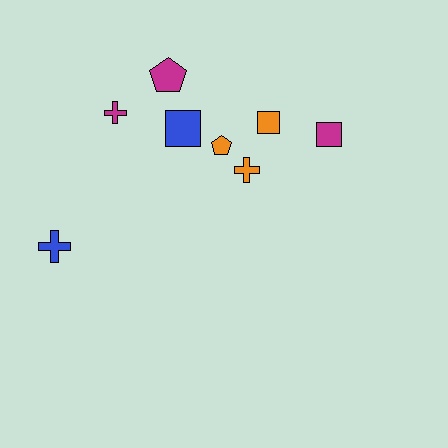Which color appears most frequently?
Orange, with 3 objects.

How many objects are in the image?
There are 8 objects.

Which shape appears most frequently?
Cross, with 3 objects.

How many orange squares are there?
There is 1 orange square.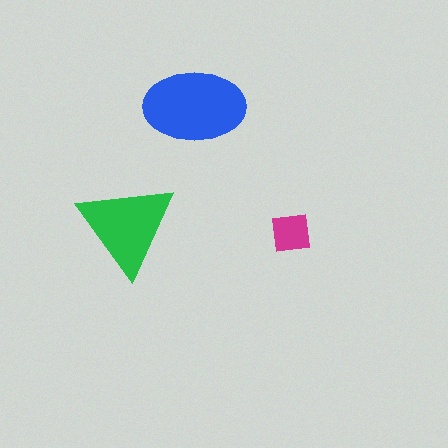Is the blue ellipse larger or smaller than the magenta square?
Larger.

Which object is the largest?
The blue ellipse.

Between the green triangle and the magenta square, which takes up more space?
The green triangle.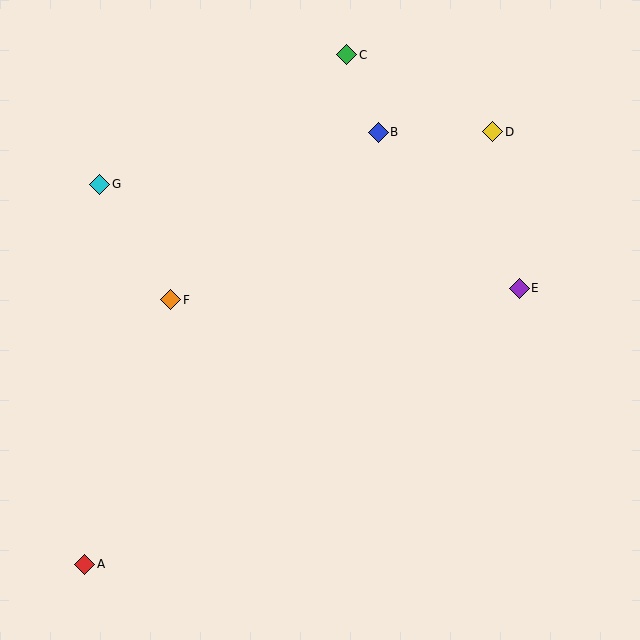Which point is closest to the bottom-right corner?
Point E is closest to the bottom-right corner.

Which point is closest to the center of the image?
Point F at (171, 300) is closest to the center.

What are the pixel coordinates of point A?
Point A is at (85, 564).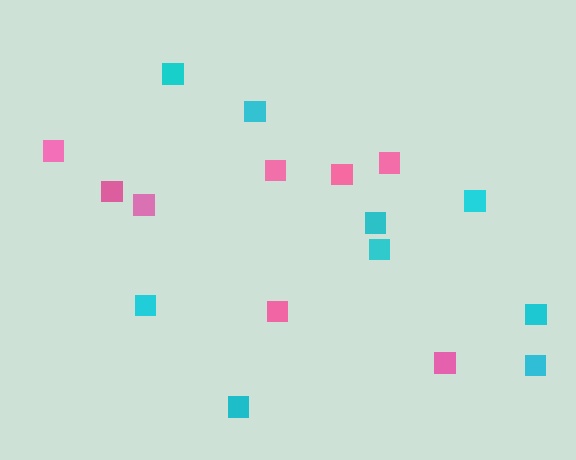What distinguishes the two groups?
There are 2 groups: one group of pink squares (8) and one group of cyan squares (9).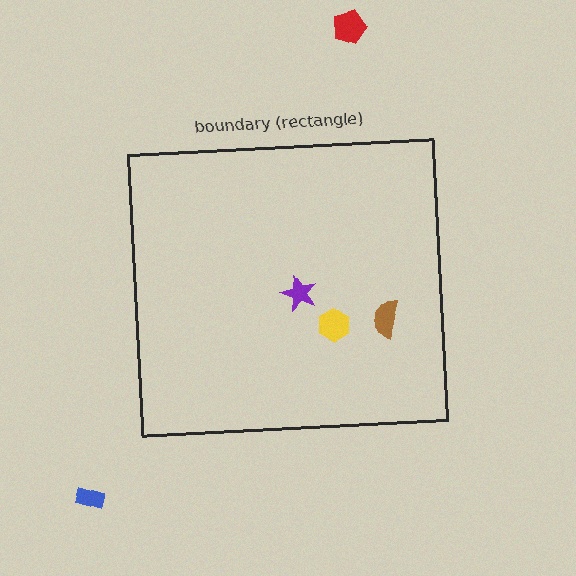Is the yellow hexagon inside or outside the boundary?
Inside.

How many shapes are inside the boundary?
3 inside, 2 outside.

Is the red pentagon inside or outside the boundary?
Outside.